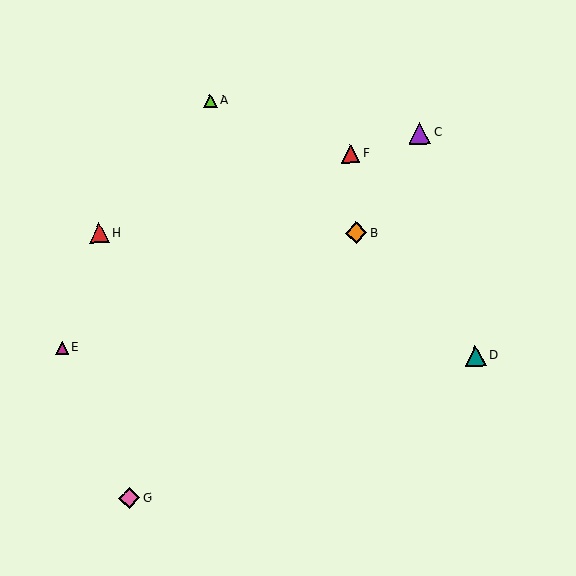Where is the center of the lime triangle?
The center of the lime triangle is at (210, 101).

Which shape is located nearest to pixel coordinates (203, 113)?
The lime triangle (labeled A) at (210, 101) is nearest to that location.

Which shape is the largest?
The purple triangle (labeled C) is the largest.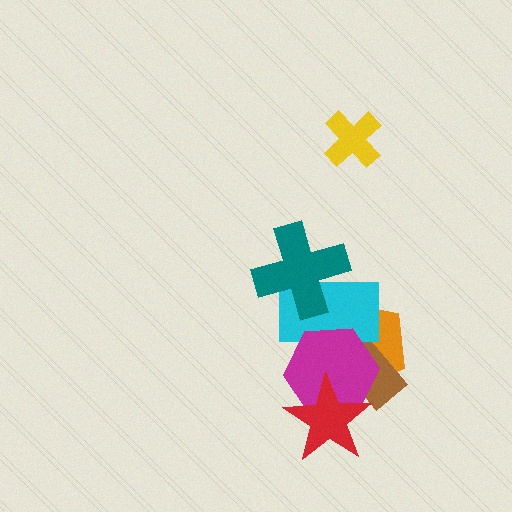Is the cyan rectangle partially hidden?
Yes, it is partially covered by another shape.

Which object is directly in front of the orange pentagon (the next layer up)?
The brown rectangle is directly in front of the orange pentagon.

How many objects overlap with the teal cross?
1 object overlaps with the teal cross.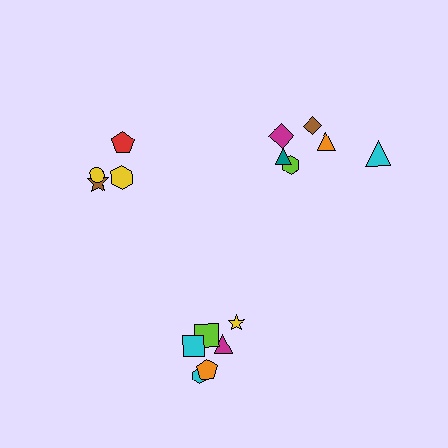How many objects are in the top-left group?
There are 4 objects.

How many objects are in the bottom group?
There are 6 objects.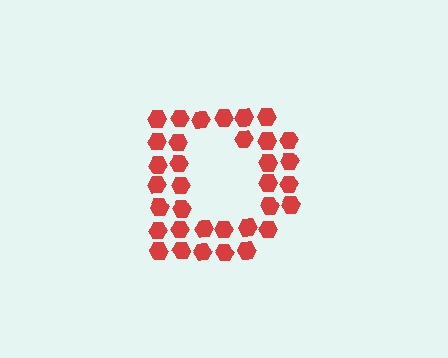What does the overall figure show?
The overall figure shows the letter D.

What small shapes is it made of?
It is made of small hexagons.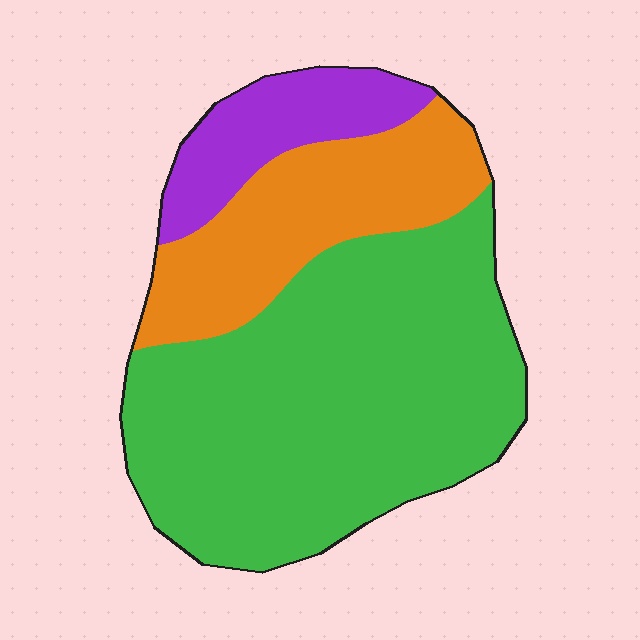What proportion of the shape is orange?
Orange takes up about one quarter (1/4) of the shape.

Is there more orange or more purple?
Orange.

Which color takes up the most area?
Green, at roughly 60%.